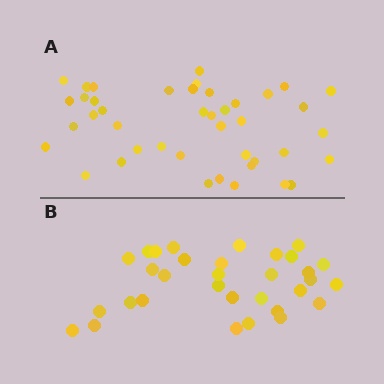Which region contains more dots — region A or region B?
Region A (the top region) has more dots.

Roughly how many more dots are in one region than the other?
Region A has roughly 10 or so more dots than region B.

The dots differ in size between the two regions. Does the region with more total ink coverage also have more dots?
No. Region B has more total ink coverage because its dots are larger, but region A actually contains more individual dots. Total area can be misleading — the number of items is what matters here.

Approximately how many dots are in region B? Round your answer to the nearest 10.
About 30 dots. (The exact count is 32, which rounds to 30.)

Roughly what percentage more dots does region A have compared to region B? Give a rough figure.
About 30% more.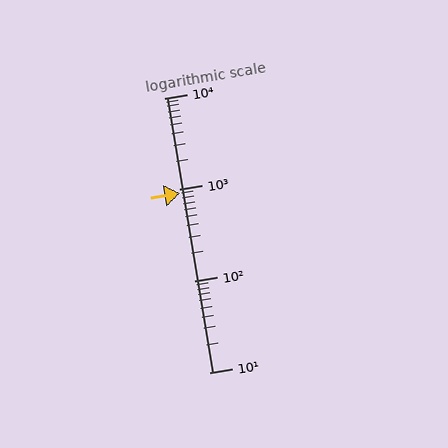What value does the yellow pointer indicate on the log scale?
The pointer indicates approximately 900.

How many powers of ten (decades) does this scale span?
The scale spans 3 decades, from 10 to 10000.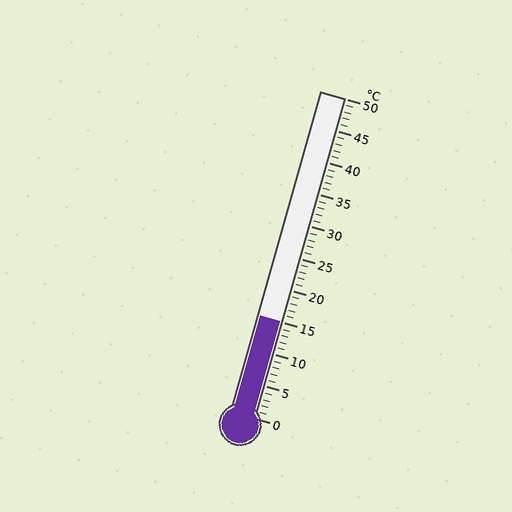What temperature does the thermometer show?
The thermometer shows approximately 15°C.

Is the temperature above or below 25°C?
The temperature is below 25°C.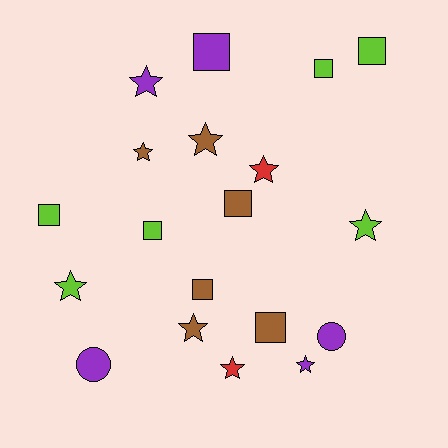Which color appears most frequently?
Brown, with 6 objects.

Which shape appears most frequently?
Star, with 9 objects.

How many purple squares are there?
There is 1 purple square.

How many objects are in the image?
There are 19 objects.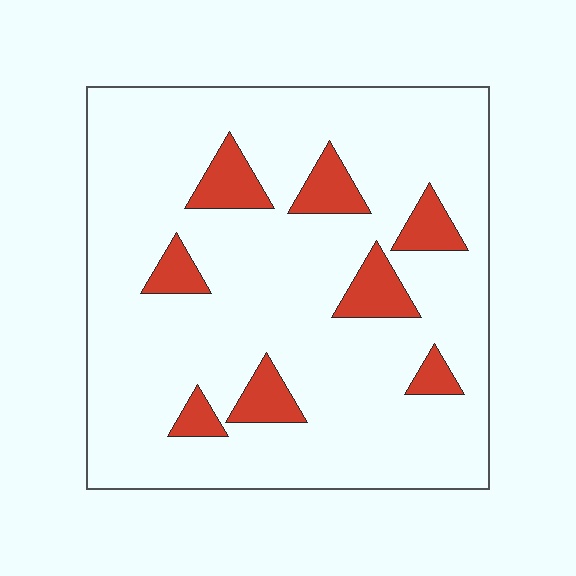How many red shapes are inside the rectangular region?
8.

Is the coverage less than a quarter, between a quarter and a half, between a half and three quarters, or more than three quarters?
Less than a quarter.